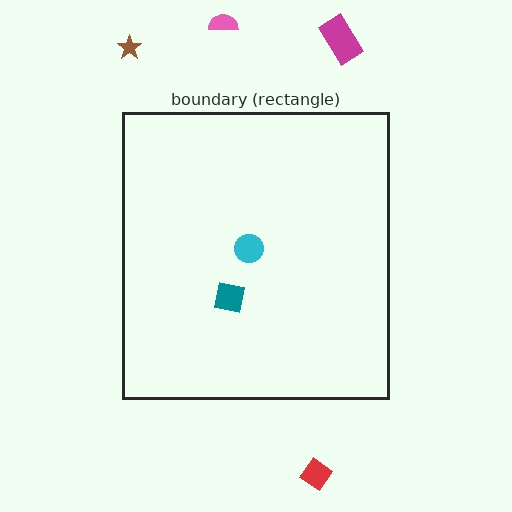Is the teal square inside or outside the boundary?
Inside.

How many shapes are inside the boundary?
2 inside, 4 outside.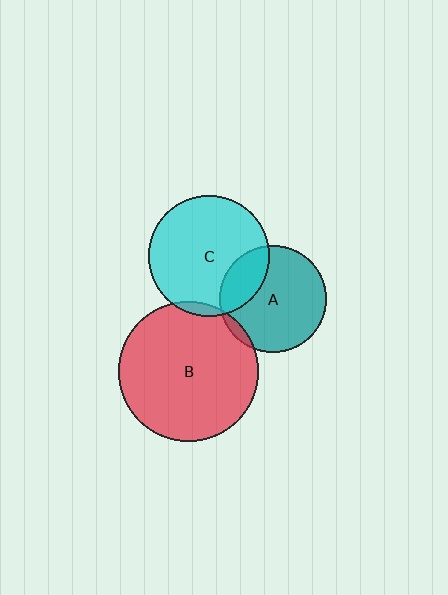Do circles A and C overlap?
Yes.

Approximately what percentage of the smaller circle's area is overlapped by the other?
Approximately 25%.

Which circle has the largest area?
Circle B (red).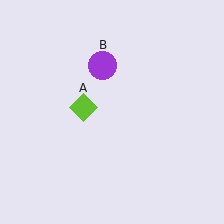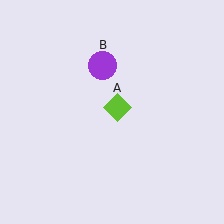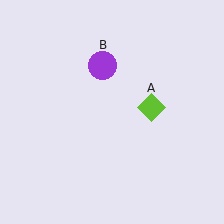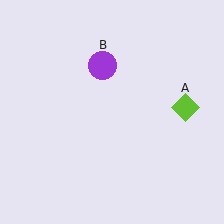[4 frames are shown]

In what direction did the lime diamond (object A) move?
The lime diamond (object A) moved right.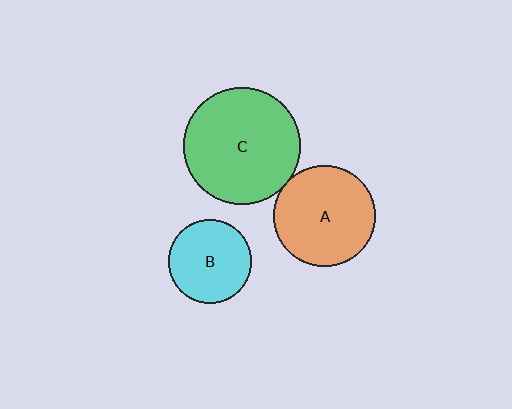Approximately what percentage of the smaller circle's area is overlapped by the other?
Approximately 5%.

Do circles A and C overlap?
Yes.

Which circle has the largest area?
Circle C (green).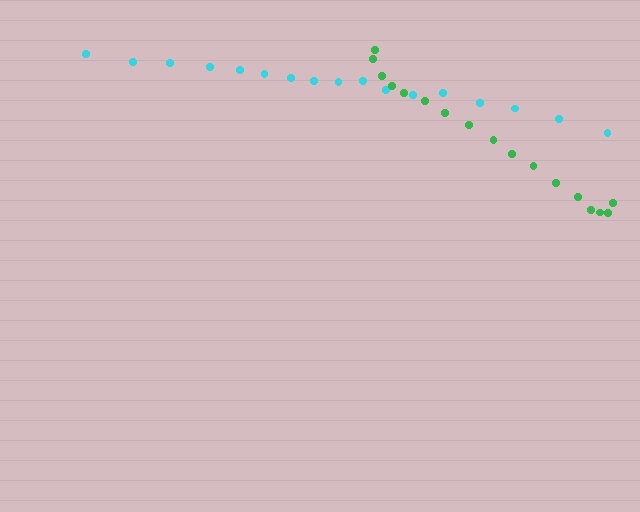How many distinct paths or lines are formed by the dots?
There are 2 distinct paths.